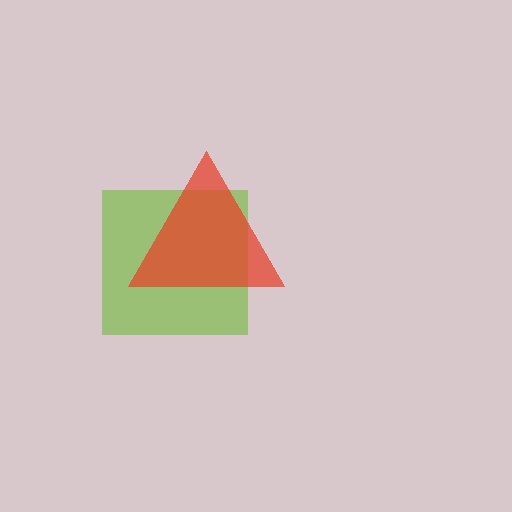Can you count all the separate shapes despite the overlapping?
Yes, there are 2 separate shapes.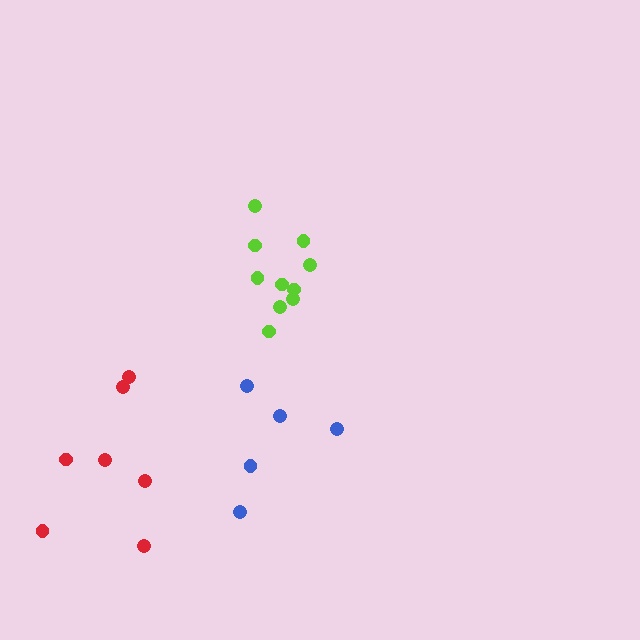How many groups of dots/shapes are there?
There are 3 groups.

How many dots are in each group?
Group 1: 10 dots, Group 2: 5 dots, Group 3: 7 dots (22 total).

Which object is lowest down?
The red cluster is bottommost.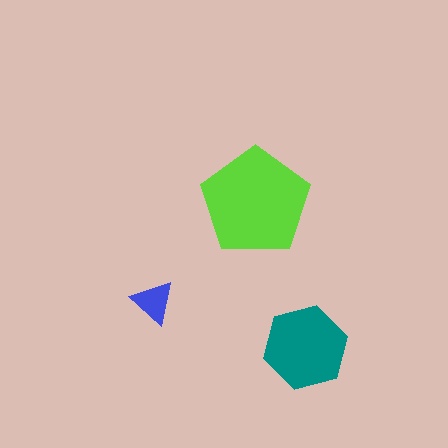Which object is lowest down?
The teal hexagon is bottommost.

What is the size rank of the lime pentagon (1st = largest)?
1st.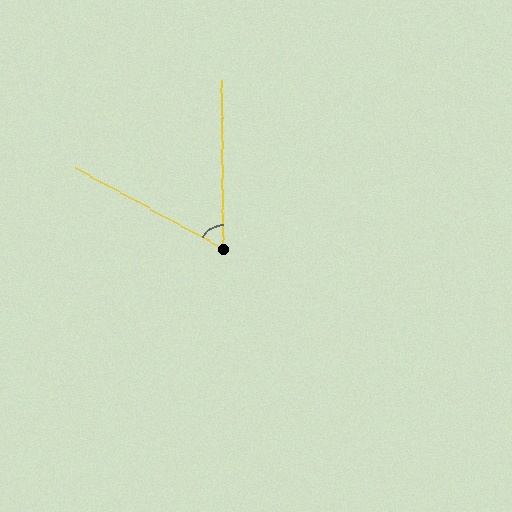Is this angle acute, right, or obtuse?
It is acute.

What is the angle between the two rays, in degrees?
Approximately 61 degrees.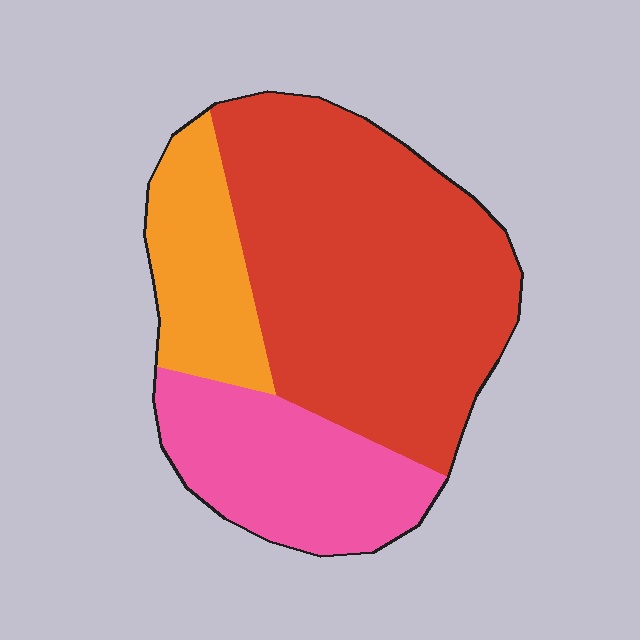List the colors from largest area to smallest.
From largest to smallest: red, pink, orange.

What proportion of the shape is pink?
Pink takes up about one quarter (1/4) of the shape.